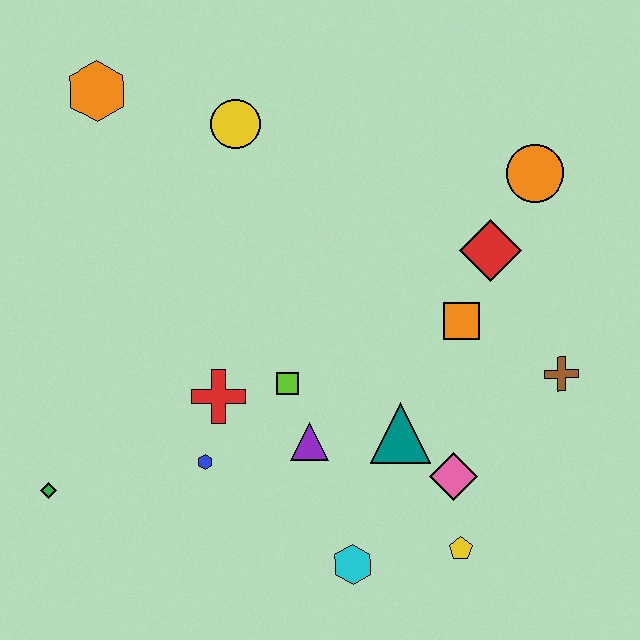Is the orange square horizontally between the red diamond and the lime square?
Yes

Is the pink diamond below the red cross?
Yes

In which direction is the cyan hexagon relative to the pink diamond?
The cyan hexagon is to the left of the pink diamond.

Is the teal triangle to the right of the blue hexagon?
Yes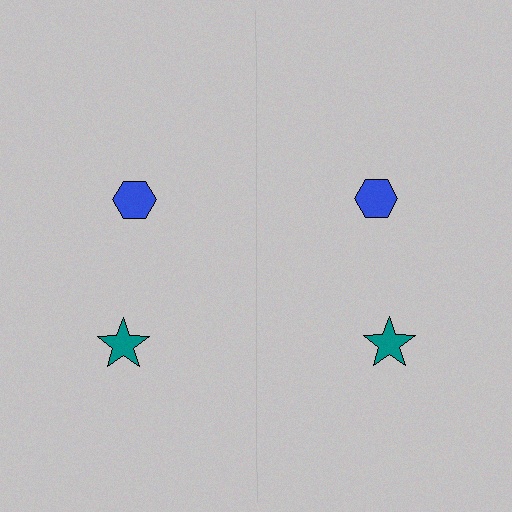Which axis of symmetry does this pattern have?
The pattern has a vertical axis of symmetry running through the center of the image.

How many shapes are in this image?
There are 4 shapes in this image.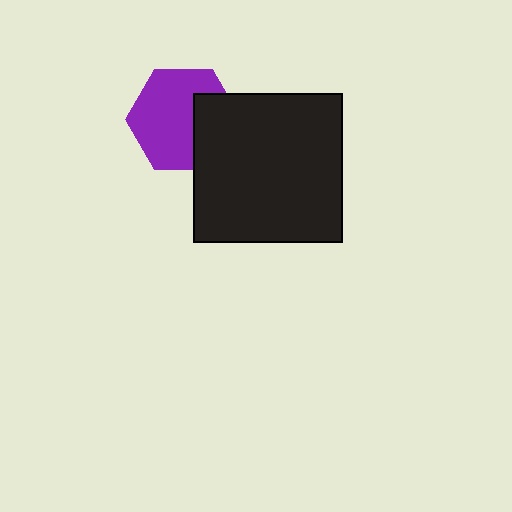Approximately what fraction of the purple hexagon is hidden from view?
Roughly 31% of the purple hexagon is hidden behind the black square.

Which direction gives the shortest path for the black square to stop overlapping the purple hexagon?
Moving right gives the shortest separation.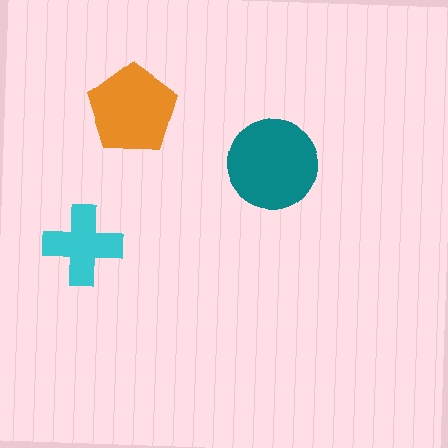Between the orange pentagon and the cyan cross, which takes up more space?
The orange pentagon.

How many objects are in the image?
There are 3 objects in the image.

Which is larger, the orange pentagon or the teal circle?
The teal circle.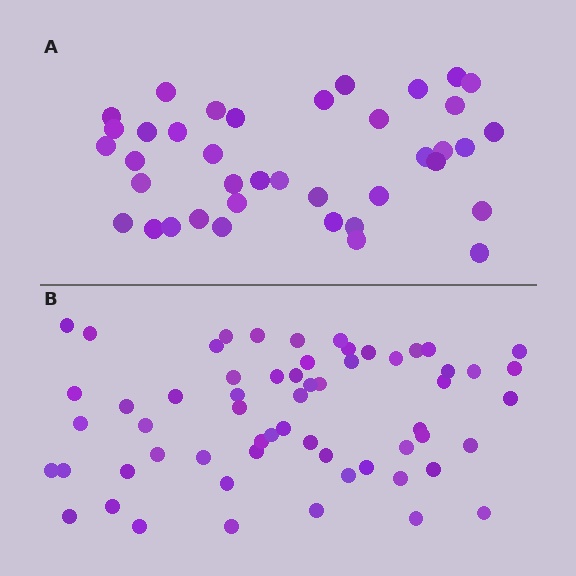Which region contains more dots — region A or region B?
Region B (the bottom region) has more dots.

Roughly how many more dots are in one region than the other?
Region B has approximately 20 more dots than region A.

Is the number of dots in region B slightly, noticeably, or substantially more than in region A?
Region B has substantially more. The ratio is roughly 1.5 to 1.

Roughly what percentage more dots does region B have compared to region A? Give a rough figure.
About 55% more.